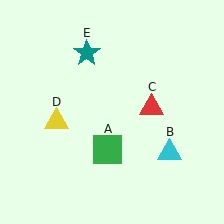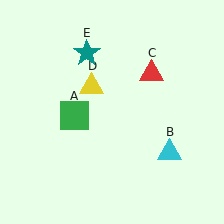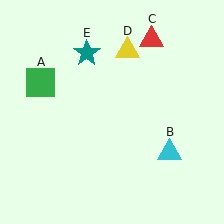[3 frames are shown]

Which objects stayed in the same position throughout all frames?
Cyan triangle (object B) and teal star (object E) remained stationary.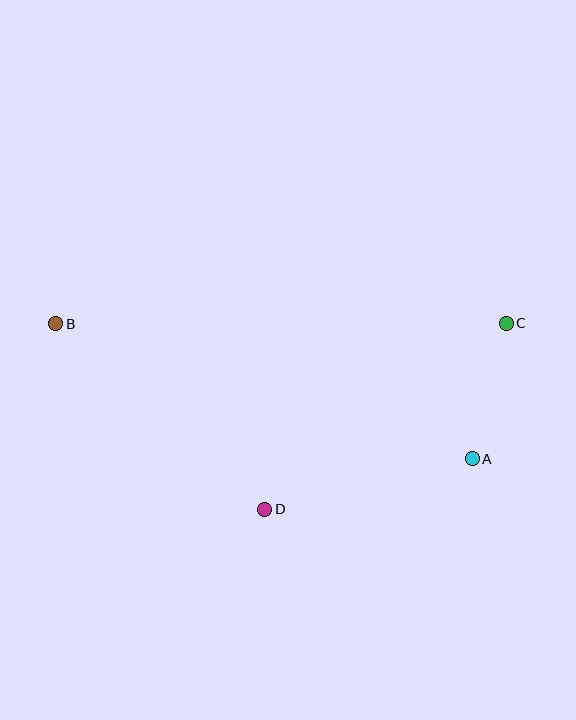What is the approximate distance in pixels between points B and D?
The distance between B and D is approximately 280 pixels.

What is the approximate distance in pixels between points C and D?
The distance between C and D is approximately 305 pixels.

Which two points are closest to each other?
Points A and C are closest to each other.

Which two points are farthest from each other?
Points B and C are farthest from each other.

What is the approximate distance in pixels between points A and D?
The distance between A and D is approximately 214 pixels.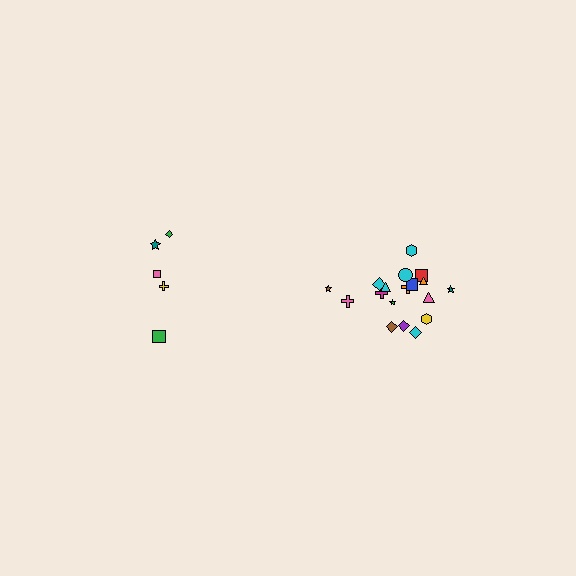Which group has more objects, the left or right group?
The right group.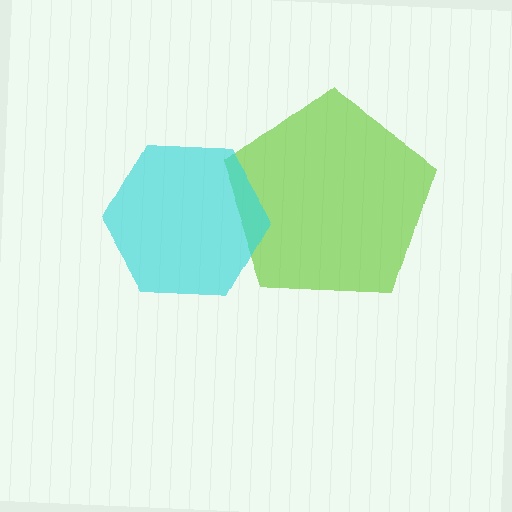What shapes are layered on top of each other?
The layered shapes are: a lime pentagon, a cyan hexagon.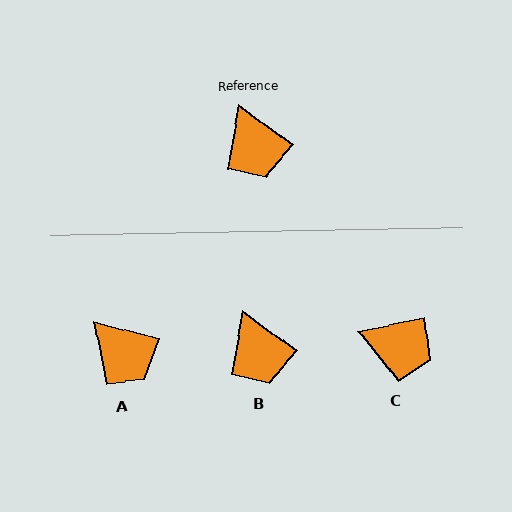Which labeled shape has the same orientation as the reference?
B.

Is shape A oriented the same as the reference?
No, it is off by about 21 degrees.